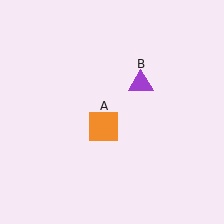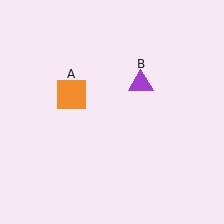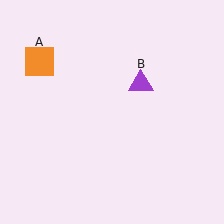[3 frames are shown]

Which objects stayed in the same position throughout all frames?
Purple triangle (object B) remained stationary.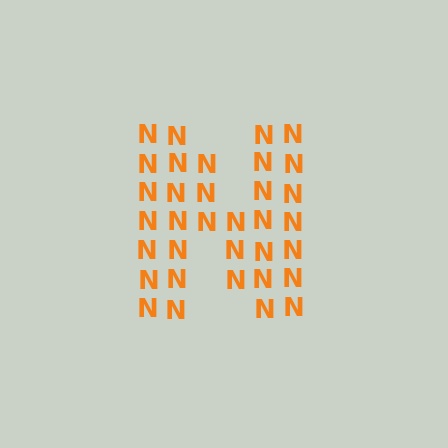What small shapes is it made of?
It is made of small letter N's.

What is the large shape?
The large shape is the letter N.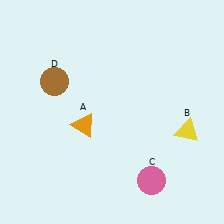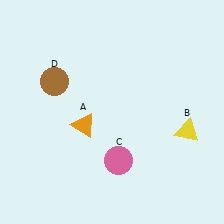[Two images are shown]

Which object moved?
The pink circle (C) moved left.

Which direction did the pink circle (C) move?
The pink circle (C) moved left.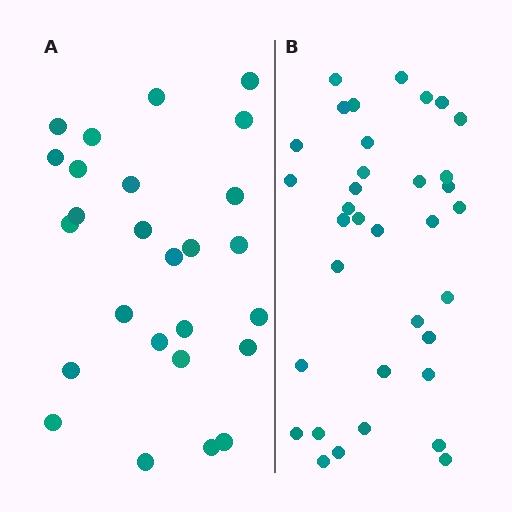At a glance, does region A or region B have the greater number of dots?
Region B (the right region) has more dots.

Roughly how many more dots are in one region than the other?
Region B has roughly 8 or so more dots than region A.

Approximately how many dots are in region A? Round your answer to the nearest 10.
About 30 dots. (The exact count is 26, which rounds to 30.)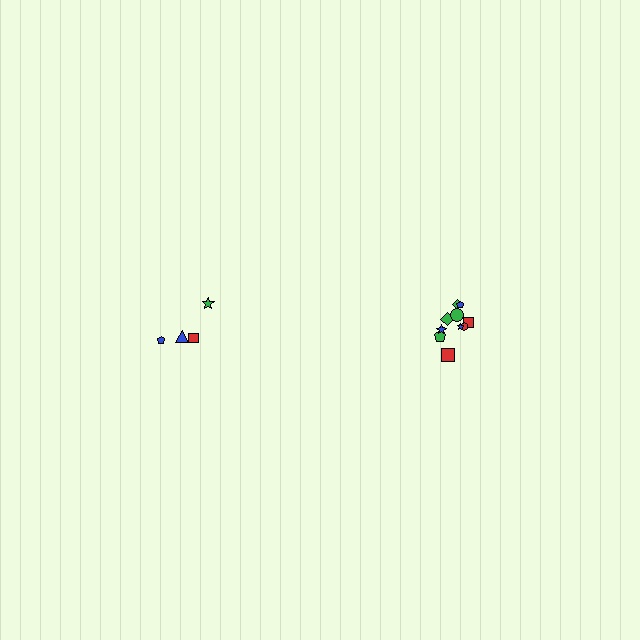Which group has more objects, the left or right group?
The right group.